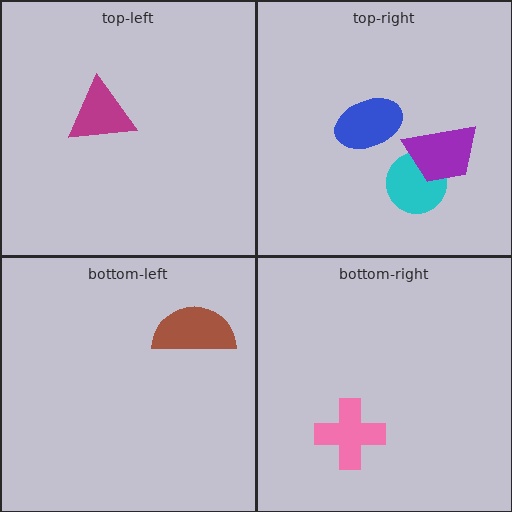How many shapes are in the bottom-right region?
1.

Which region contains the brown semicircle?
The bottom-left region.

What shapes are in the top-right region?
The cyan circle, the purple trapezoid, the blue ellipse.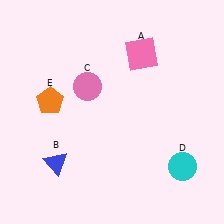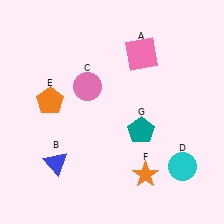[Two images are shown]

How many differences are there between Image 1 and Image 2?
There are 2 differences between the two images.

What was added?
An orange star (F), a teal pentagon (G) were added in Image 2.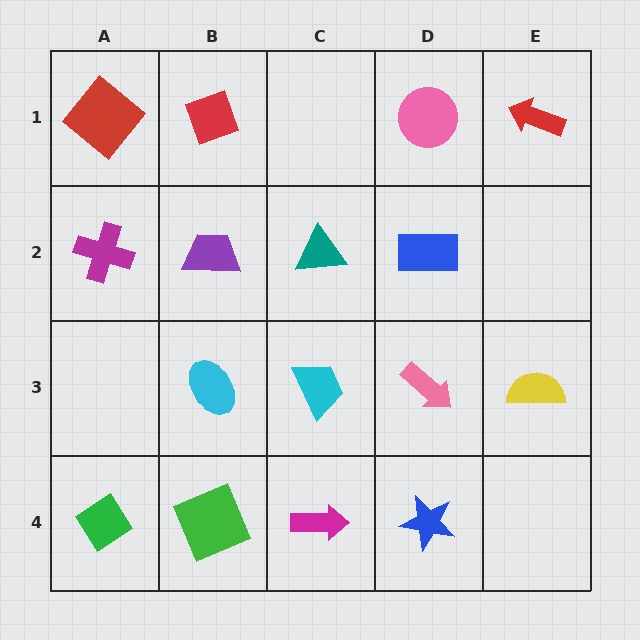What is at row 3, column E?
A yellow semicircle.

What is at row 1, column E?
A red arrow.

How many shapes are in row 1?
4 shapes.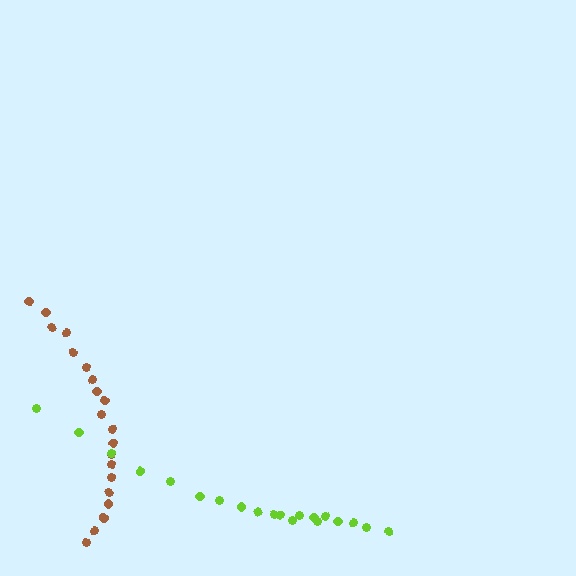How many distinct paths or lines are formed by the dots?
There are 2 distinct paths.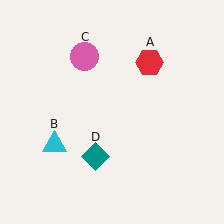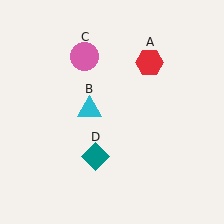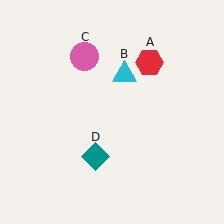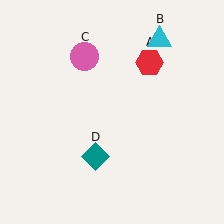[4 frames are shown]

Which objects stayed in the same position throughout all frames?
Red hexagon (object A) and pink circle (object C) and teal diamond (object D) remained stationary.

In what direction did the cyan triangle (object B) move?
The cyan triangle (object B) moved up and to the right.